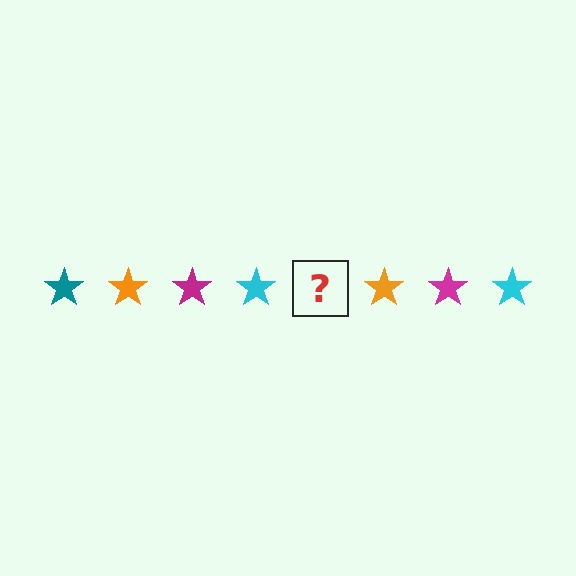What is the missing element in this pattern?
The missing element is a teal star.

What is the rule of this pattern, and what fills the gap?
The rule is that the pattern cycles through teal, orange, magenta, cyan stars. The gap should be filled with a teal star.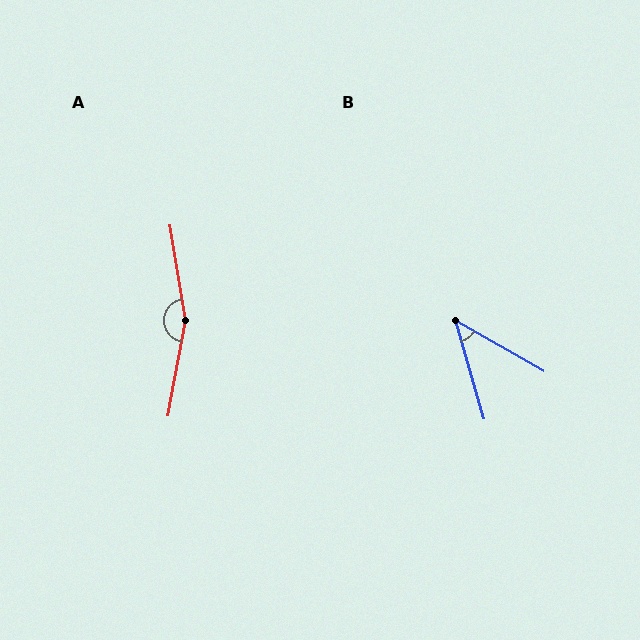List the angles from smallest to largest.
B (44°), A (160°).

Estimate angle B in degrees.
Approximately 44 degrees.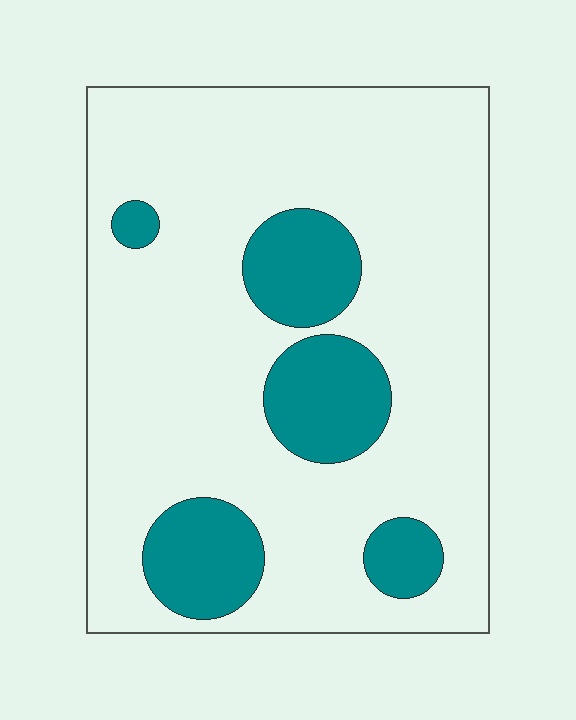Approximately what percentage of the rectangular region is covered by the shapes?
Approximately 20%.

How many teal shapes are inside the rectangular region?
5.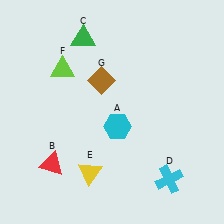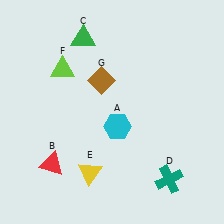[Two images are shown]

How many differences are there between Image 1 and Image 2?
There is 1 difference between the two images.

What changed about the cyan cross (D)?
In Image 1, D is cyan. In Image 2, it changed to teal.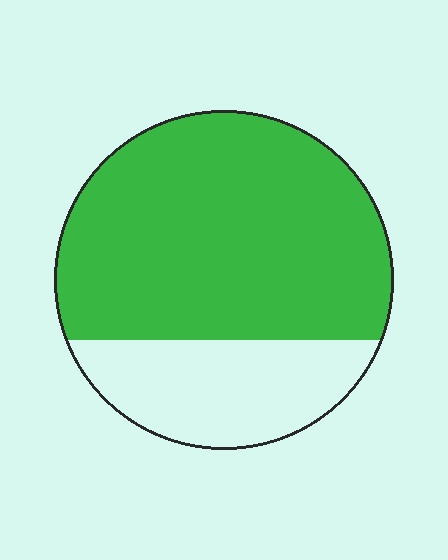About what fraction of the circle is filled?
About three quarters (3/4).